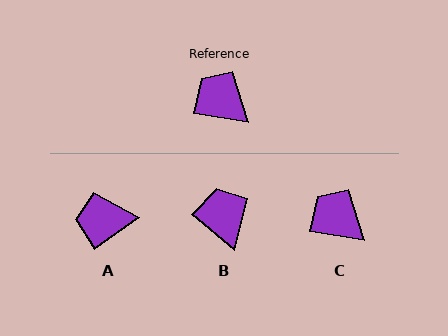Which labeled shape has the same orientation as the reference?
C.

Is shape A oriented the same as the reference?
No, it is off by about 45 degrees.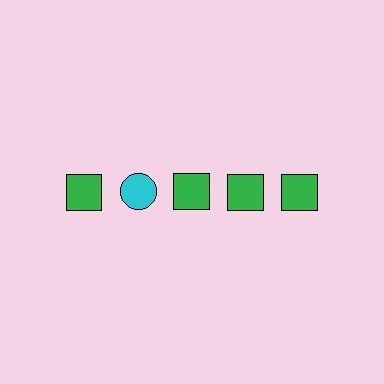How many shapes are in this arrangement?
There are 5 shapes arranged in a grid pattern.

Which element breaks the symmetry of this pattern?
The cyan circle in the top row, second from left column breaks the symmetry. All other shapes are green squares.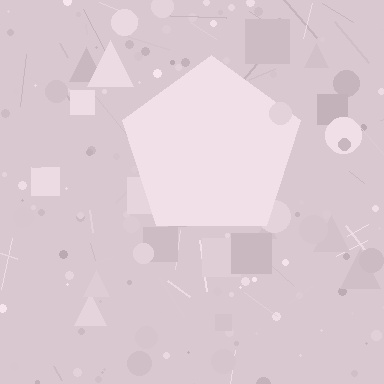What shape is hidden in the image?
A pentagon is hidden in the image.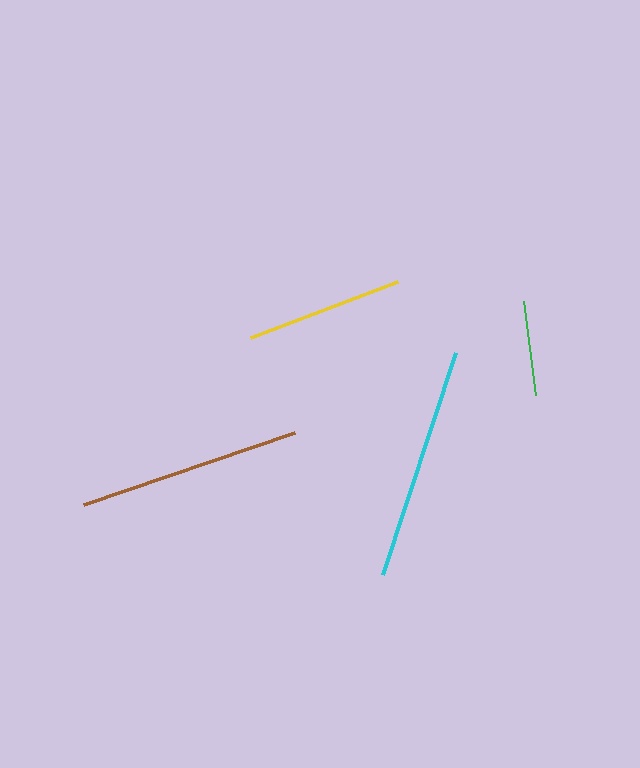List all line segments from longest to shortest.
From longest to shortest: cyan, brown, yellow, green.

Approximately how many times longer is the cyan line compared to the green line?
The cyan line is approximately 2.5 times the length of the green line.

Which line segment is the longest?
The cyan line is the longest at approximately 234 pixels.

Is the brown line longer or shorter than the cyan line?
The cyan line is longer than the brown line.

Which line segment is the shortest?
The green line is the shortest at approximately 95 pixels.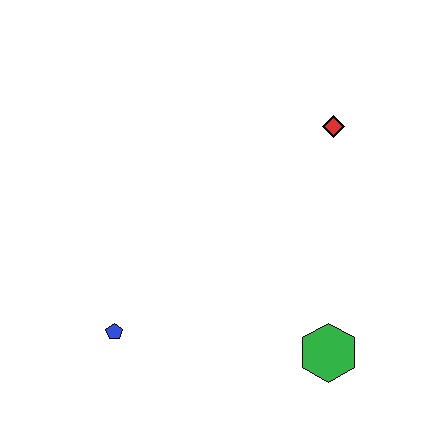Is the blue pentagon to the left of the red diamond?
Yes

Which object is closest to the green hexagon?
The blue pentagon is closest to the green hexagon.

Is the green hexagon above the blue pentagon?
No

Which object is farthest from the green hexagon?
The red diamond is farthest from the green hexagon.